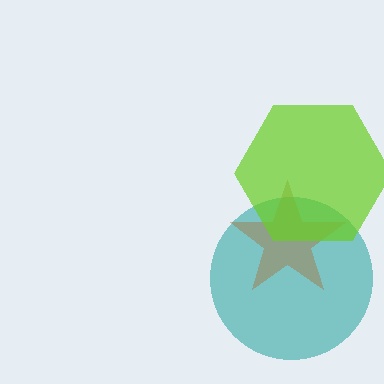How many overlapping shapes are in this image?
There are 3 overlapping shapes in the image.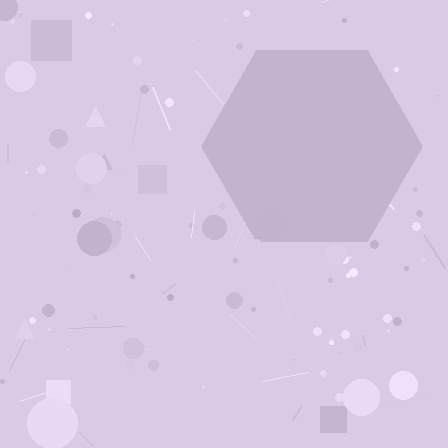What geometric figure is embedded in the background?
A hexagon is embedded in the background.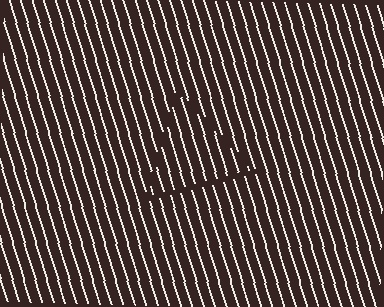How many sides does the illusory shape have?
3 sides — the line-ends trace a triangle.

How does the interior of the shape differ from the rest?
The interior of the shape contains the same grating, shifted by half a period — the contour is defined by the phase discontinuity where line-ends from the inner and outer gratings abut.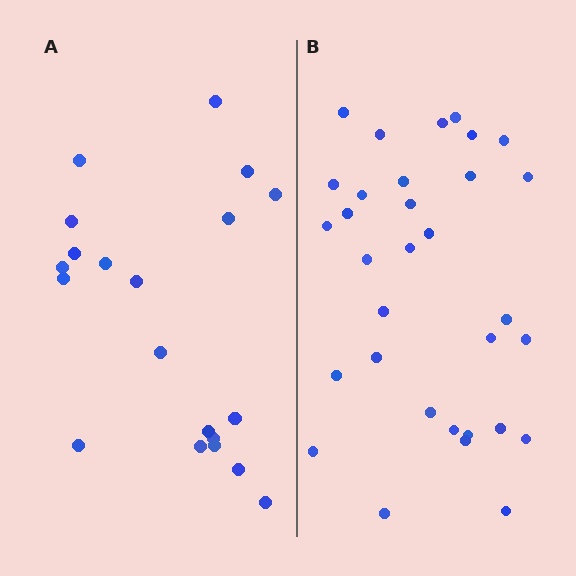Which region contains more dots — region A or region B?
Region B (the right region) has more dots.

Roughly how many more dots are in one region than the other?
Region B has roughly 12 or so more dots than region A.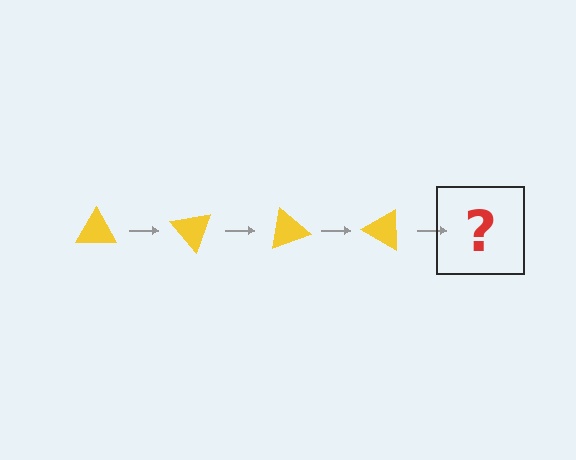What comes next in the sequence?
The next element should be a yellow triangle rotated 200 degrees.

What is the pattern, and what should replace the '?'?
The pattern is that the triangle rotates 50 degrees each step. The '?' should be a yellow triangle rotated 200 degrees.